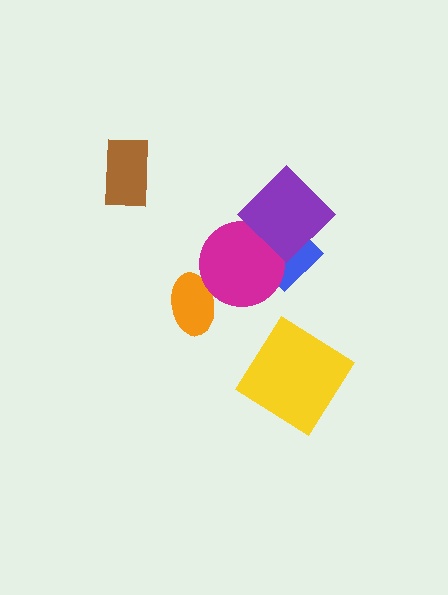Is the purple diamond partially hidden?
No, no other shape covers it.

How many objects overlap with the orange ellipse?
1 object overlaps with the orange ellipse.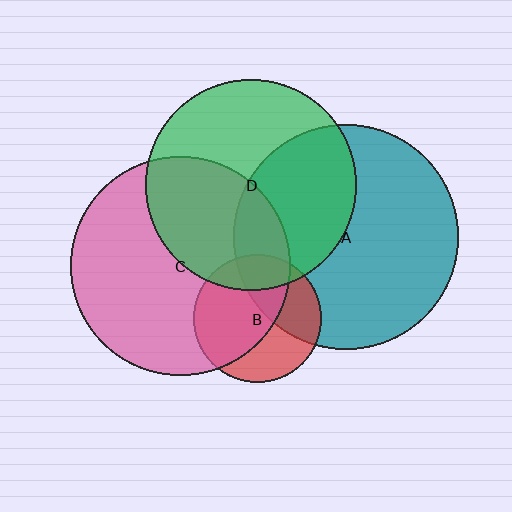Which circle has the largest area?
Circle A (teal).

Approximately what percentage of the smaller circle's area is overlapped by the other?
Approximately 15%.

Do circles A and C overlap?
Yes.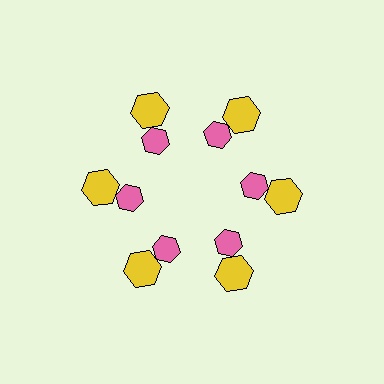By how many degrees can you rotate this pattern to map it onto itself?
The pattern maps onto itself every 60 degrees of rotation.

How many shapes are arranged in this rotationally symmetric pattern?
There are 12 shapes, arranged in 6 groups of 2.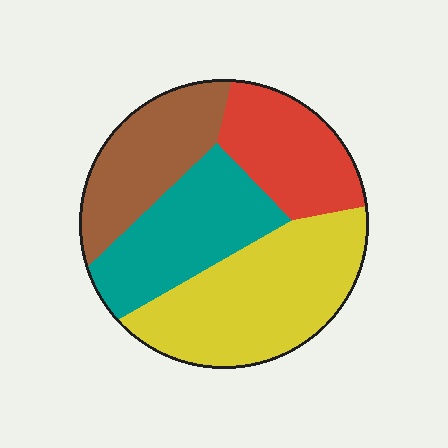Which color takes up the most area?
Yellow, at roughly 35%.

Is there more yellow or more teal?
Yellow.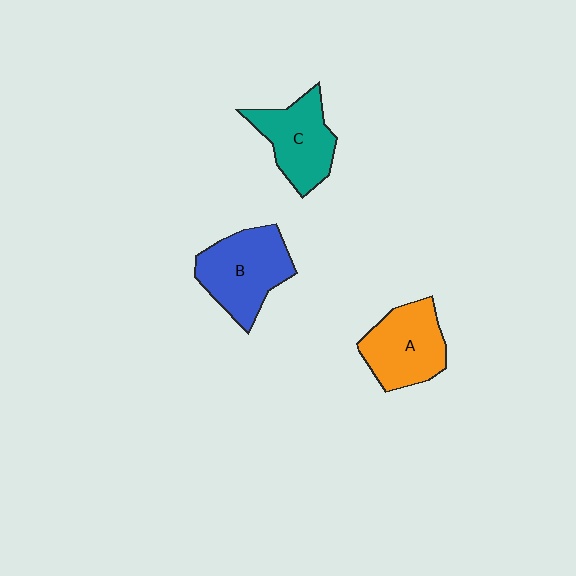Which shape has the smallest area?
Shape C (teal).